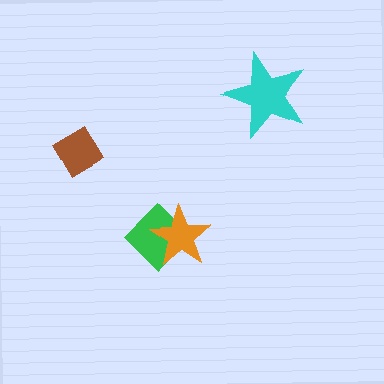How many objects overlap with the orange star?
1 object overlaps with the orange star.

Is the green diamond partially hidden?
Yes, it is partially covered by another shape.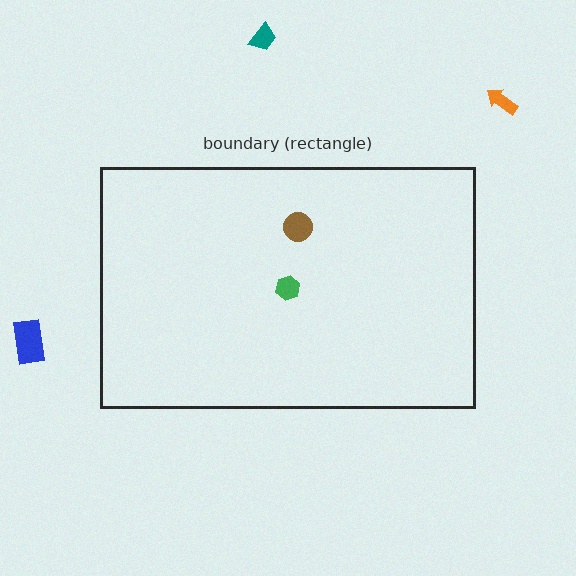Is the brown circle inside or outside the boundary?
Inside.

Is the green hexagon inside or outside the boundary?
Inside.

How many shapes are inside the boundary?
2 inside, 3 outside.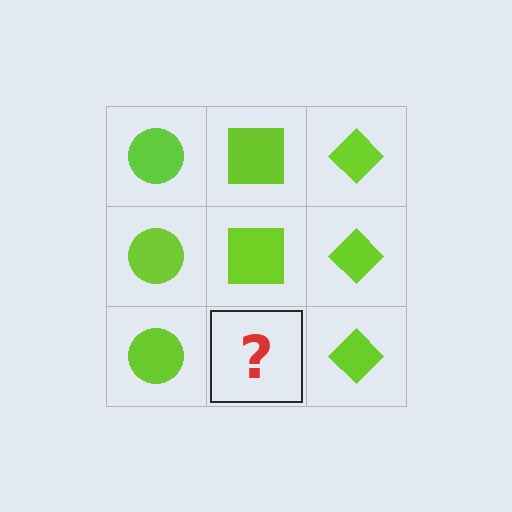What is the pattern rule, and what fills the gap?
The rule is that each column has a consistent shape. The gap should be filled with a lime square.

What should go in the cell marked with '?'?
The missing cell should contain a lime square.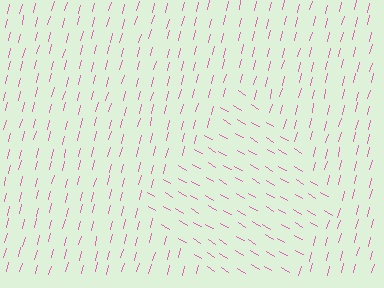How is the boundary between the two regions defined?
The boundary is defined purely by a change in line orientation (approximately 74 degrees difference). All lines are the same color and thickness.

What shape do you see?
I see a diamond.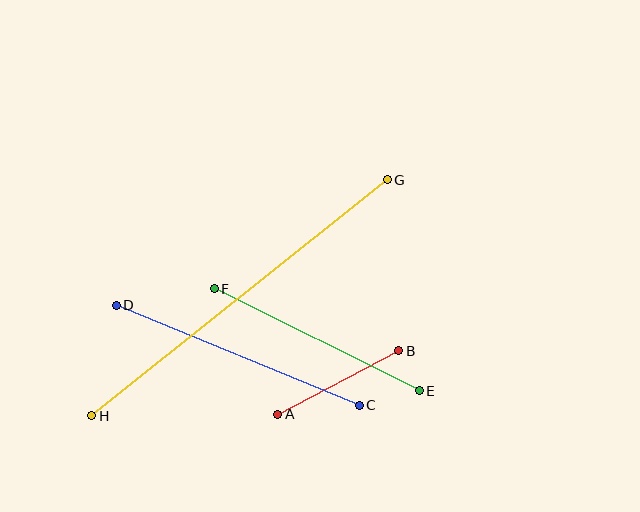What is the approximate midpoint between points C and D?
The midpoint is at approximately (238, 355) pixels.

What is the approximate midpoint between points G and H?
The midpoint is at approximately (239, 298) pixels.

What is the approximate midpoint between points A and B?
The midpoint is at approximately (338, 383) pixels.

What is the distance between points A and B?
The distance is approximately 137 pixels.